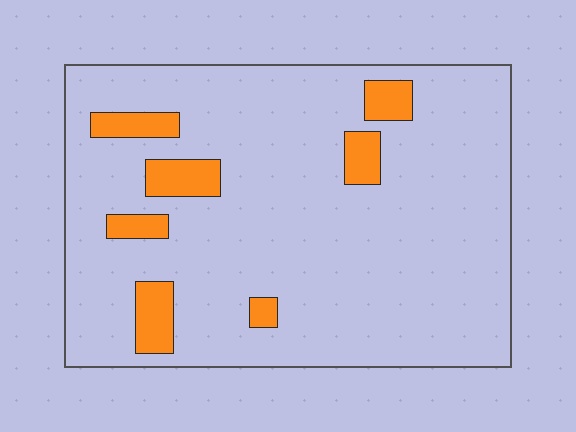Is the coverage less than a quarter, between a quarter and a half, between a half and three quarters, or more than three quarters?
Less than a quarter.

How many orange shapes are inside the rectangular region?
7.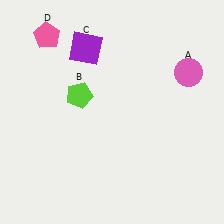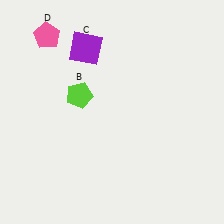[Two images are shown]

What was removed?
The pink circle (A) was removed in Image 2.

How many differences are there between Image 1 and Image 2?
There is 1 difference between the two images.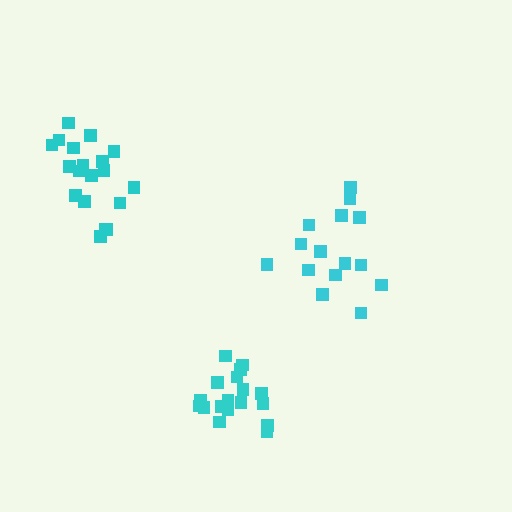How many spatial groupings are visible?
There are 3 spatial groupings.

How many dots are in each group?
Group 1: 19 dots, Group 2: 15 dots, Group 3: 19 dots (53 total).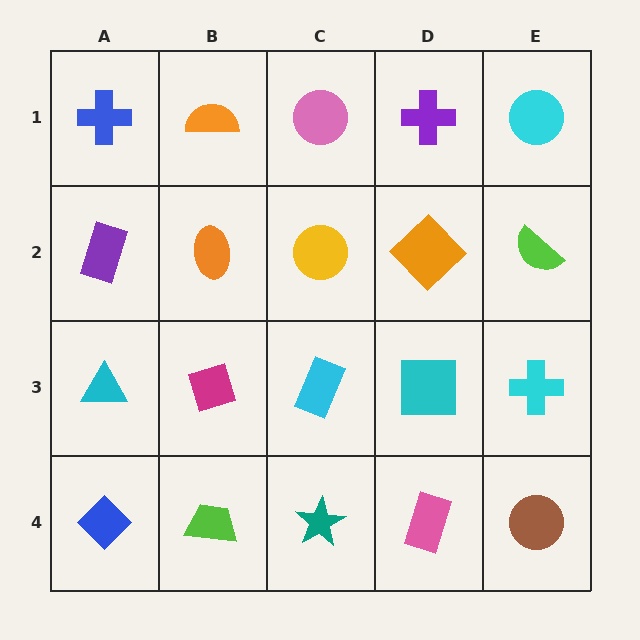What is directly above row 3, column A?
A purple rectangle.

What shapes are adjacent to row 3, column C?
A yellow circle (row 2, column C), a teal star (row 4, column C), a magenta diamond (row 3, column B), a cyan square (row 3, column D).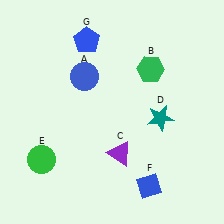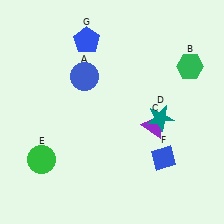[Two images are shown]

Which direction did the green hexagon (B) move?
The green hexagon (B) moved right.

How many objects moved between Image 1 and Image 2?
3 objects moved between the two images.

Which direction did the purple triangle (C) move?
The purple triangle (C) moved right.